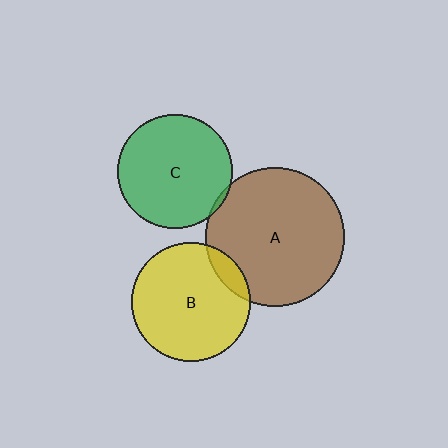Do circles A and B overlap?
Yes.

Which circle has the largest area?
Circle A (brown).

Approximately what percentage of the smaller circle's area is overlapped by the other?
Approximately 10%.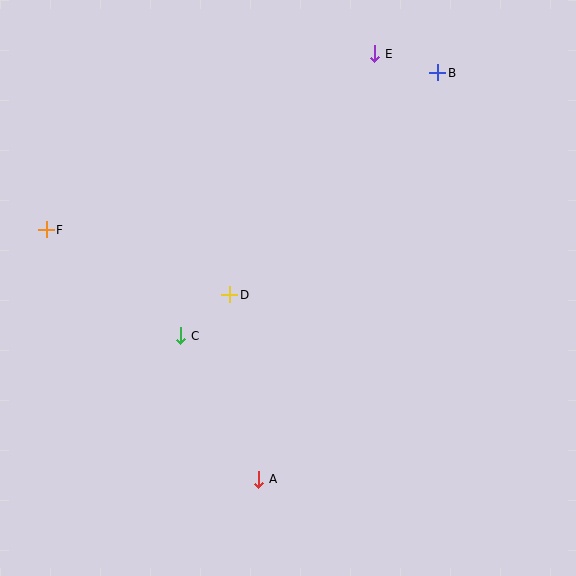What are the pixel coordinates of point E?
Point E is at (375, 54).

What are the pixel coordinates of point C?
Point C is at (181, 336).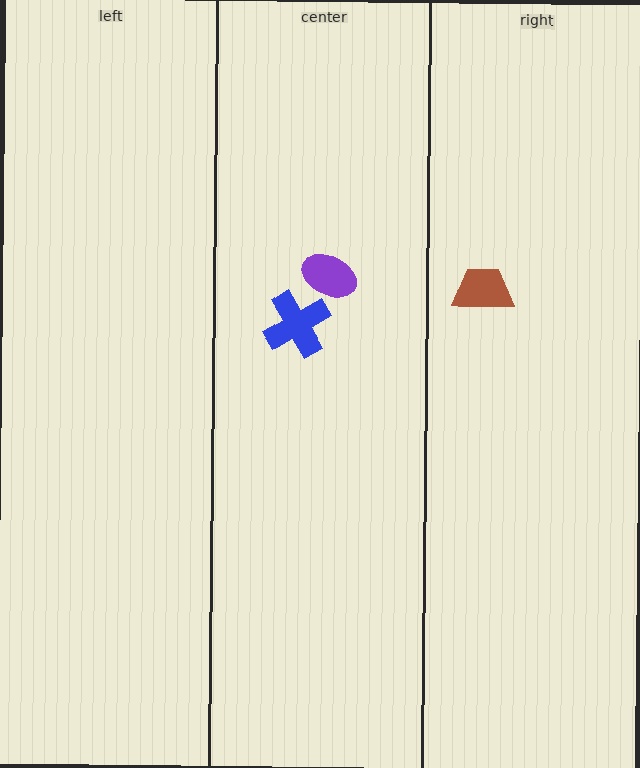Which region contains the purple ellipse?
The center region.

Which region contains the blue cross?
The center region.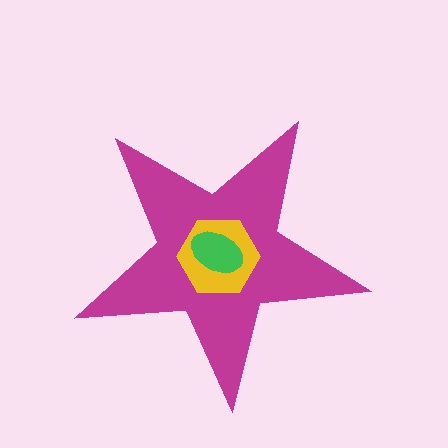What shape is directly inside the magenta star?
The yellow hexagon.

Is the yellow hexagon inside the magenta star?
Yes.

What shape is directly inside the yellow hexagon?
The green ellipse.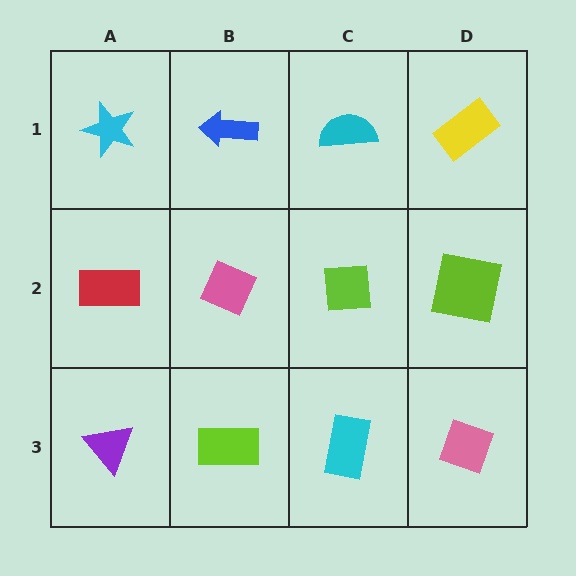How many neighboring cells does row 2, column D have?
3.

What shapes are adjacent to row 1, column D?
A lime square (row 2, column D), a cyan semicircle (row 1, column C).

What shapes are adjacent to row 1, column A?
A red rectangle (row 2, column A), a blue arrow (row 1, column B).